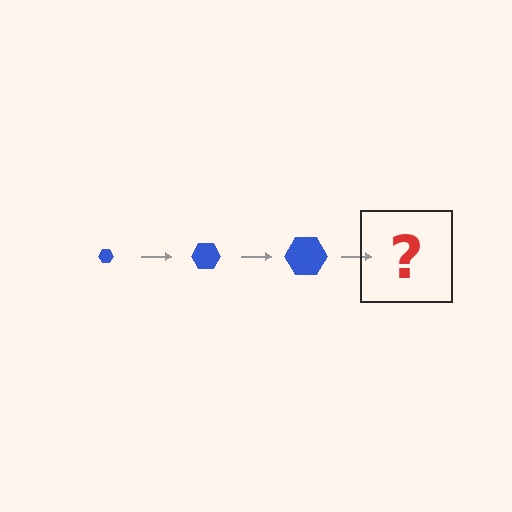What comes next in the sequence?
The next element should be a blue hexagon, larger than the previous one.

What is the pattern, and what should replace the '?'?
The pattern is that the hexagon gets progressively larger each step. The '?' should be a blue hexagon, larger than the previous one.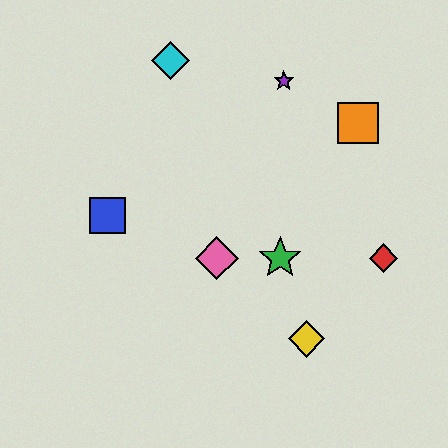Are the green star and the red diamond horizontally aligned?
Yes, both are at y≈258.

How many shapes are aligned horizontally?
3 shapes (the red diamond, the green star, the pink diamond) are aligned horizontally.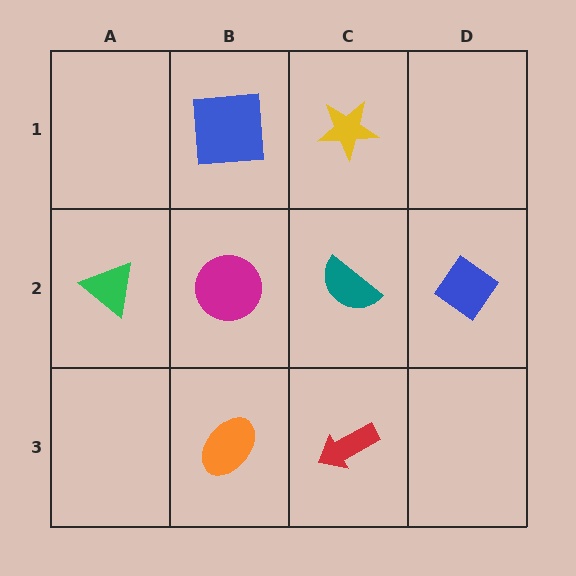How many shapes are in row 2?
4 shapes.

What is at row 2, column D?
A blue diamond.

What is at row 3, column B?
An orange ellipse.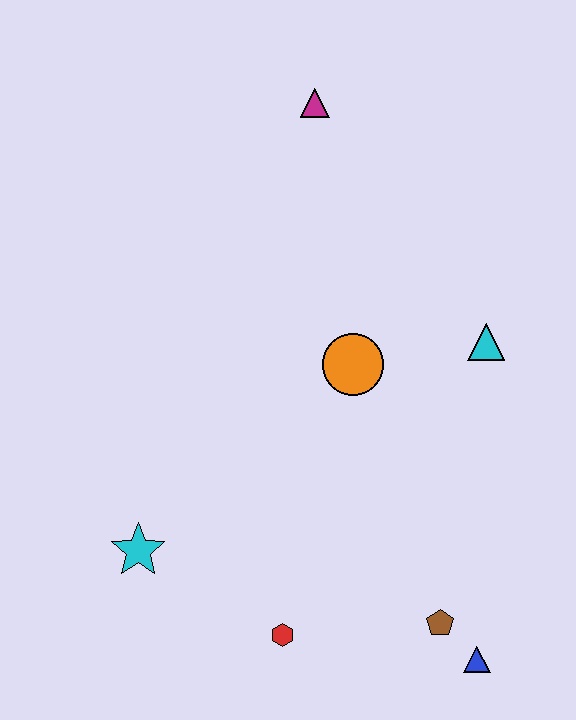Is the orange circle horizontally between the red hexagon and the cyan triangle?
Yes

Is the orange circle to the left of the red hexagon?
No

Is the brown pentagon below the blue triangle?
No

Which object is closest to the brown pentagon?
The blue triangle is closest to the brown pentagon.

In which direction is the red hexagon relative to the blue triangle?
The red hexagon is to the left of the blue triangle.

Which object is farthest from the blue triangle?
The magenta triangle is farthest from the blue triangle.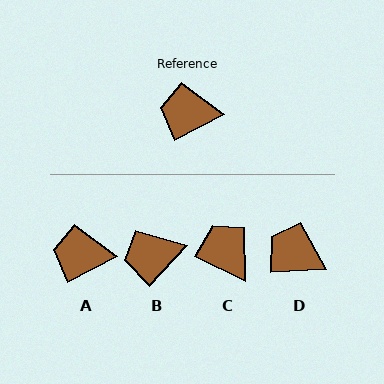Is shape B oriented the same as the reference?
No, it is off by about 21 degrees.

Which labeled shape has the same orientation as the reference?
A.